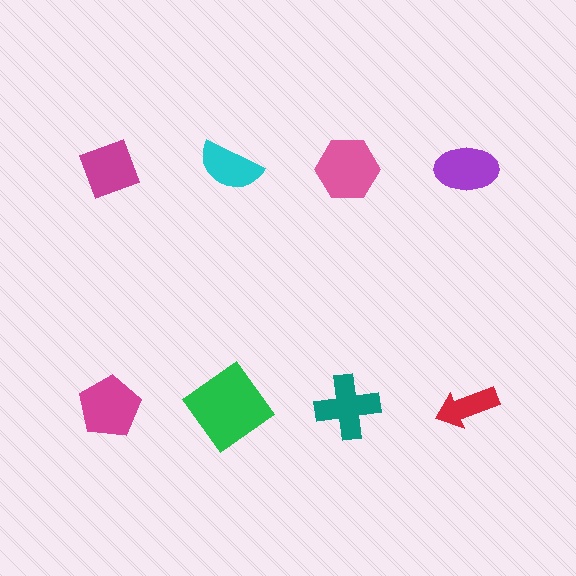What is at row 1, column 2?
A cyan semicircle.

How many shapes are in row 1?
4 shapes.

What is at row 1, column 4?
A purple ellipse.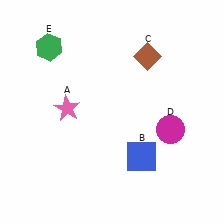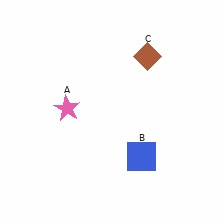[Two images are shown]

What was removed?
The magenta circle (D), the green hexagon (E) were removed in Image 2.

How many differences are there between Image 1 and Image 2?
There are 2 differences between the two images.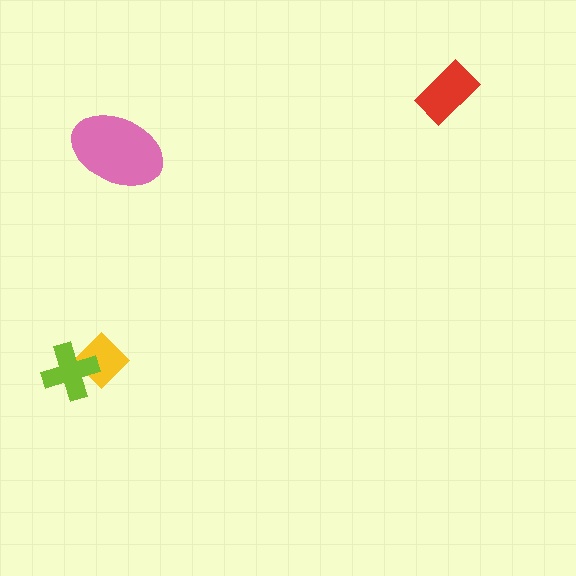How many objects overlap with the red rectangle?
0 objects overlap with the red rectangle.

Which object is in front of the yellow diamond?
The lime cross is in front of the yellow diamond.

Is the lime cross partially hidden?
No, no other shape covers it.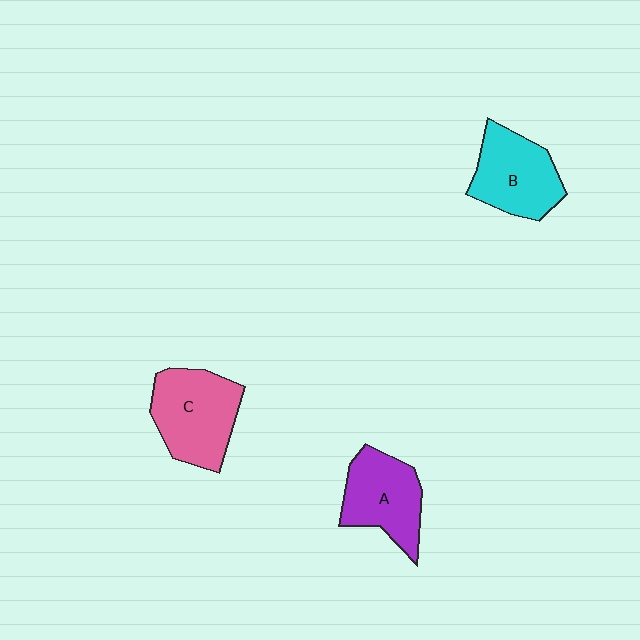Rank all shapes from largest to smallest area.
From largest to smallest: C (pink), B (cyan), A (purple).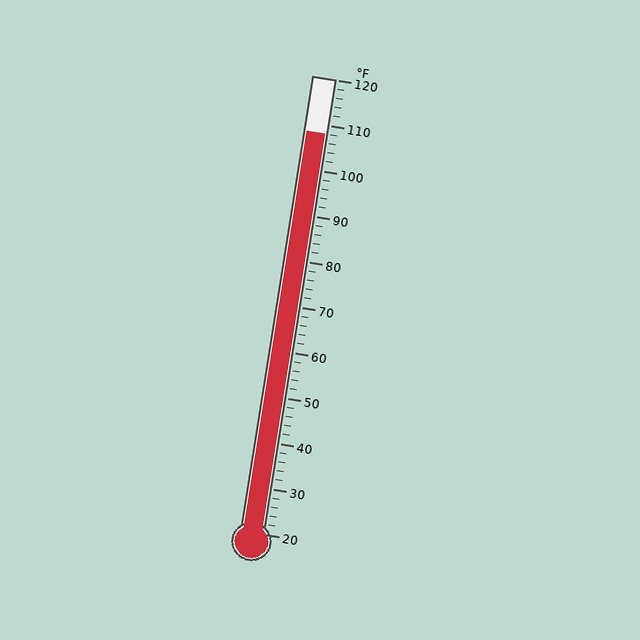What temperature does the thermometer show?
The thermometer shows approximately 108°F.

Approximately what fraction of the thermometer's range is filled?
The thermometer is filled to approximately 90% of its range.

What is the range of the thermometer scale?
The thermometer scale ranges from 20°F to 120°F.